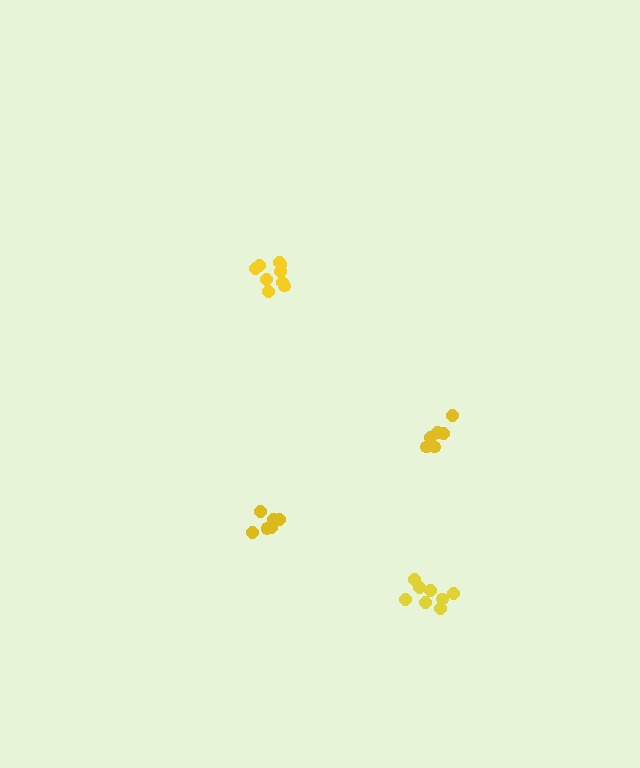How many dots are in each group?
Group 1: 8 dots, Group 2: 6 dots, Group 3: 9 dots, Group 4: 6 dots (29 total).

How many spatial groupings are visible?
There are 4 spatial groupings.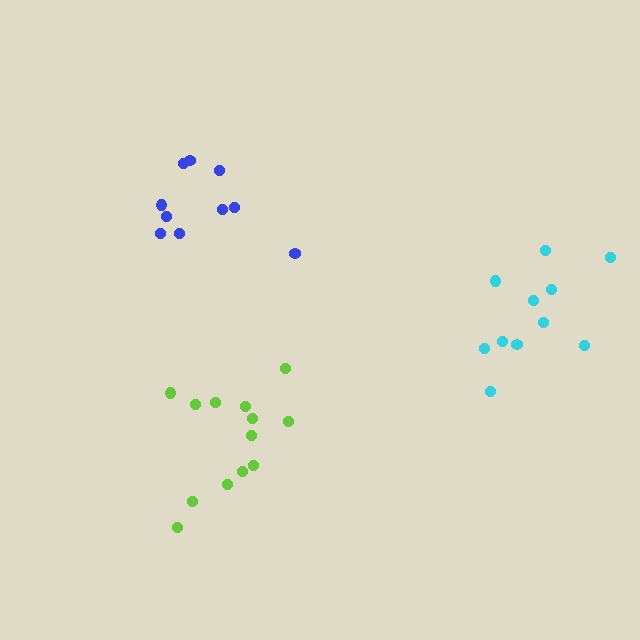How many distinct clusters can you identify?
There are 3 distinct clusters.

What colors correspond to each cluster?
The clusters are colored: lime, blue, cyan.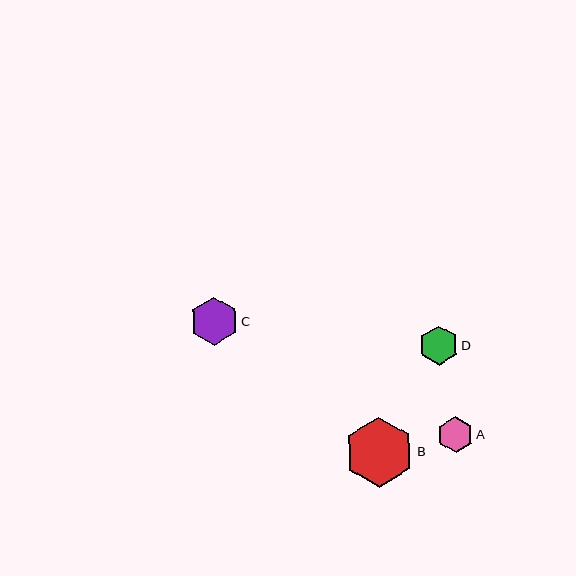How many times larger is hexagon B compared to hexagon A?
Hexagon B is approximately 1.9 times the size of hexagon A.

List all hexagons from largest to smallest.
From largest to smallest: B, C, D, A.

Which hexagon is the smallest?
Hexagon A is the smallest with a size of approximately 36 pixels.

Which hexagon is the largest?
Hexagon B is the largest with a size of approximately 70 pixels.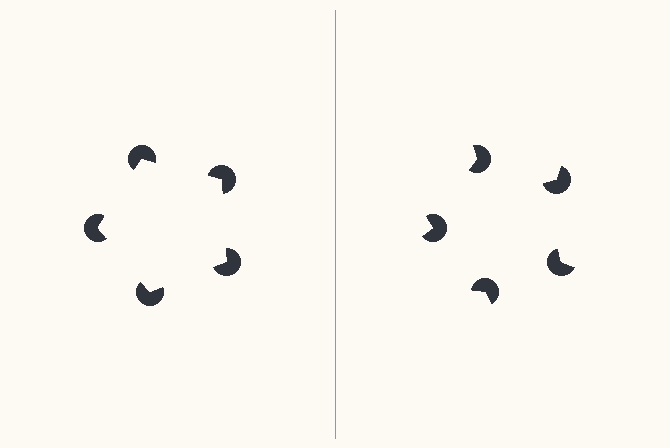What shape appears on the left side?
An illusory pentagon.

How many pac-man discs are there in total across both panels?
10 — 5 on each side.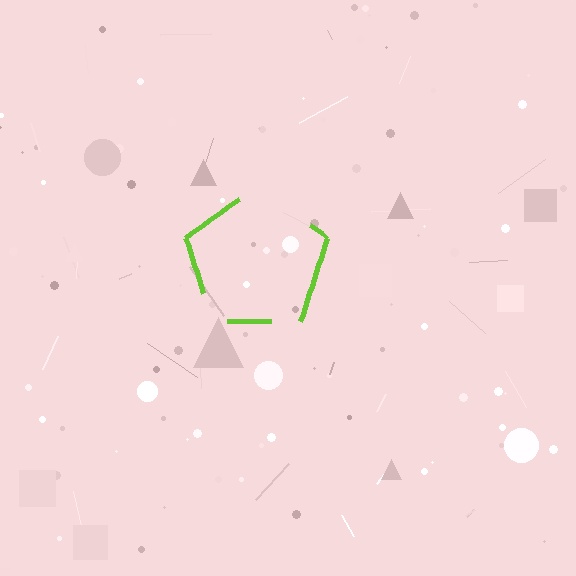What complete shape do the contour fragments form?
The contour fragments form a pentagon.